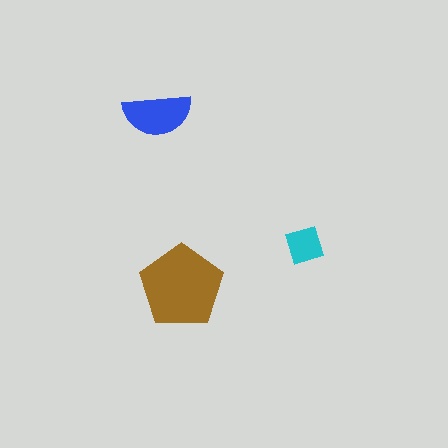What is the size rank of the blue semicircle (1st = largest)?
2nd.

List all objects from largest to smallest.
The brown pentagon, the blue semicircle, the cyan diamond.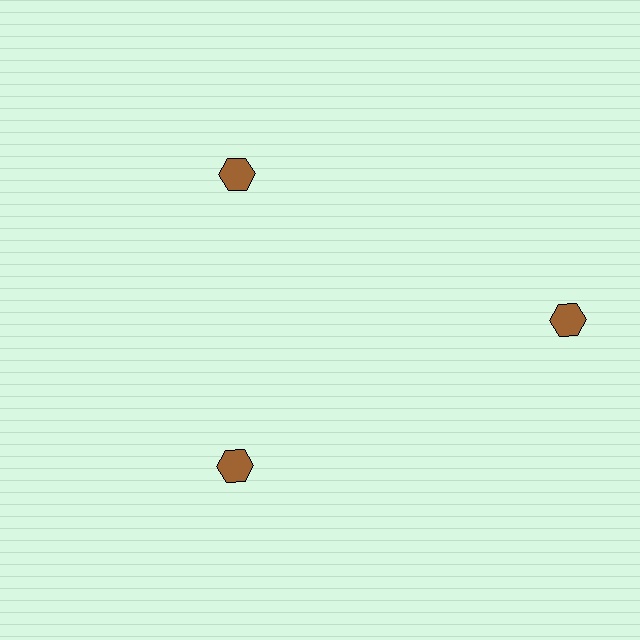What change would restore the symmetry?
The symmetry would be restored by moving it inward, back onto the ring so that all 3 hexagons sit at equal angles and equal distance from the center.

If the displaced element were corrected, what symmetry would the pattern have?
It would have 3-fold rotational symmetry — the pattern would map onto itself every 120 degrees.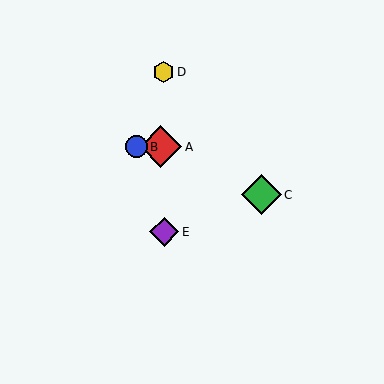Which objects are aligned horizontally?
Objects A, B are aligned horizontally.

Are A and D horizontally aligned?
No, A is at y≈147 and D is at y≈72.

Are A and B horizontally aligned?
Yes, both are at y≈147.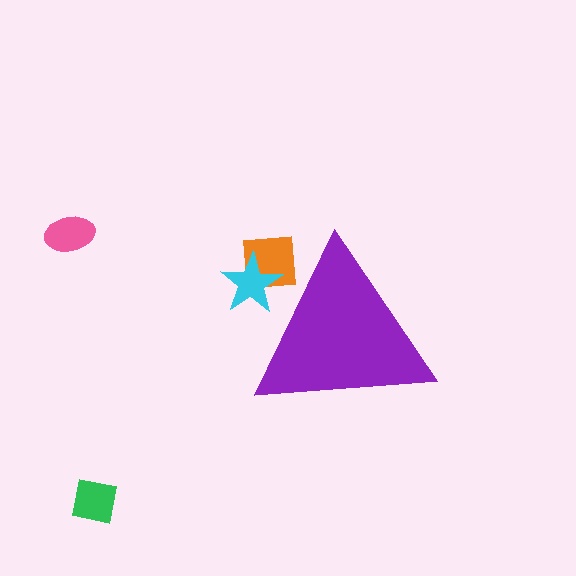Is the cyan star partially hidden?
Yes, the cyan star is partially hidden behind the purple triangle.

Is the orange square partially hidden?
Yes, the orange square is partially hidden behind the purple triangle.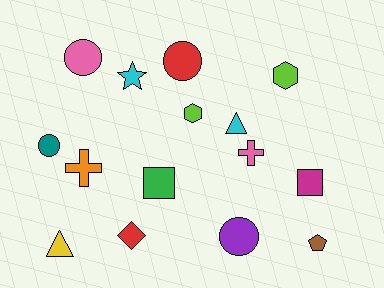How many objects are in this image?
There are 15 objects.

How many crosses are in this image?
There are 2 crosses.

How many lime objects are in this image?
There are 2 lime objects.